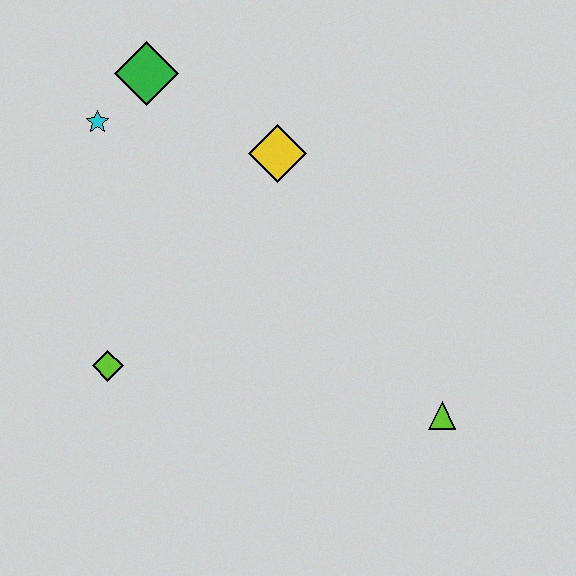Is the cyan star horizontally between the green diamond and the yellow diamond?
No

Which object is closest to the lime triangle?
The yellow diamond is closest to the lime triangle.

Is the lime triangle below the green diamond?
Yes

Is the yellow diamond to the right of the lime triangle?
No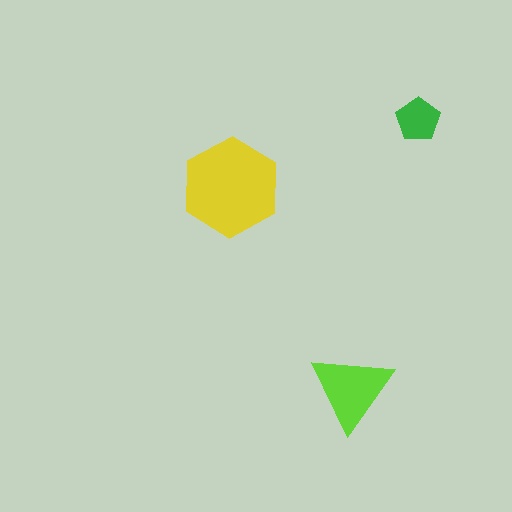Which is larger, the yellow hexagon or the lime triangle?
The yellow hexagon.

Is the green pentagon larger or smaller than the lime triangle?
Smaller.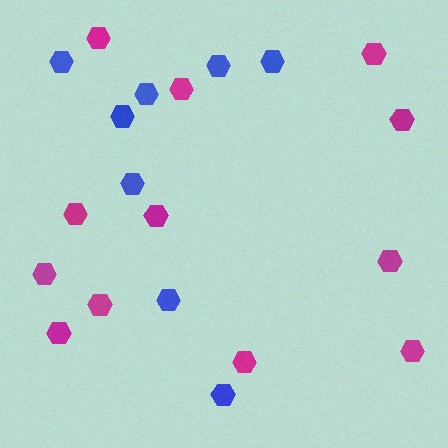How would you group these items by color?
There are 2 groups: one group of blue hexagons (8) and one group of magenta hexagons (12).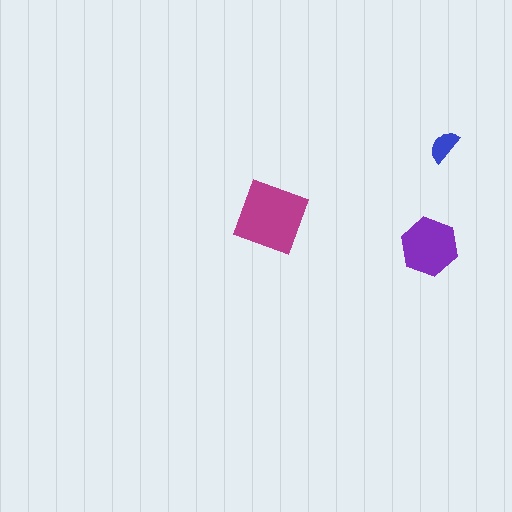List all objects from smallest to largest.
The blue semicircle, the purple hexagon, the magenta diamond.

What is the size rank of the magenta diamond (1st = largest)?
1st.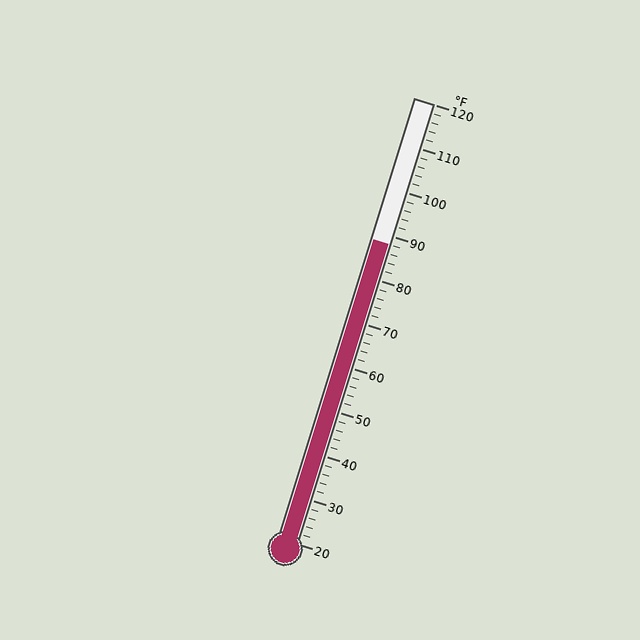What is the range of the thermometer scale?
The thermometer scale ranges from 20°F to 120°F.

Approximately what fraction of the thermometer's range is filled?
The thermometer is filled to approximately 70% of its range.